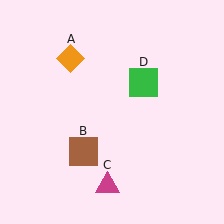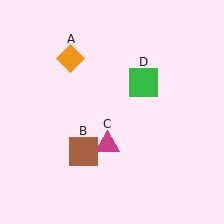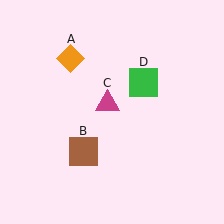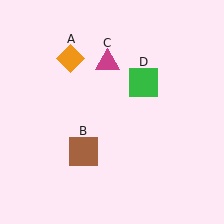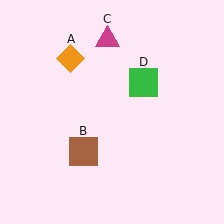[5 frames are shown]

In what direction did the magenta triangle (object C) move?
The magenta triangle (object C) moved up.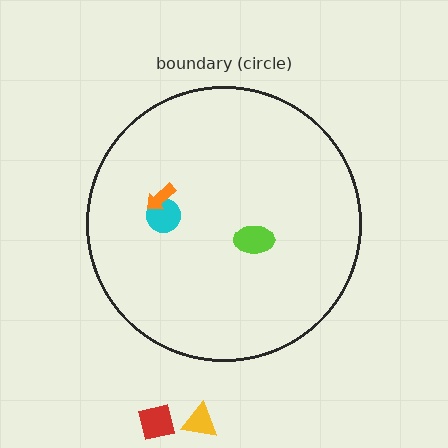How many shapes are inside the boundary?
3 inside, 2 outside.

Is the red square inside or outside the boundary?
Outside.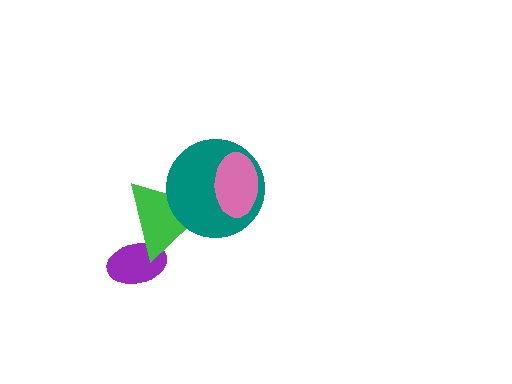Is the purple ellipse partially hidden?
Yes, it is partially covered by another shape.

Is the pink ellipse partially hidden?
No, no other shape covers it.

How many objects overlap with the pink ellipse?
1 object overlaps with the pink ellipse.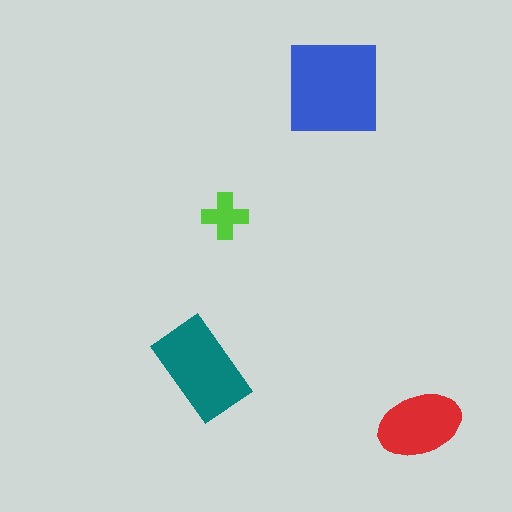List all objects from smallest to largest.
The lime cross, the red ellipse, the teal rectangle, the blue square.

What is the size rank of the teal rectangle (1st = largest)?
2nd.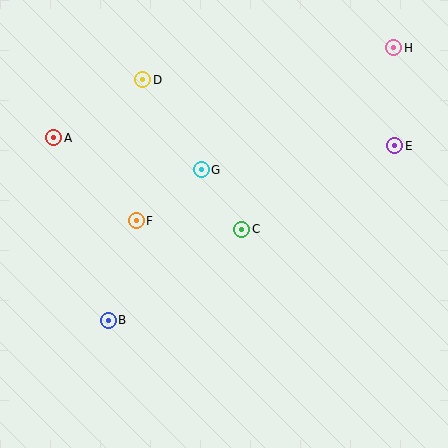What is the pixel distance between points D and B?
The distance between D and B is 243 pixels.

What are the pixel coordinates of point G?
Point G is at (201, 170).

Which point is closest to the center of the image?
Point C at (242, 229) is closest to the center.